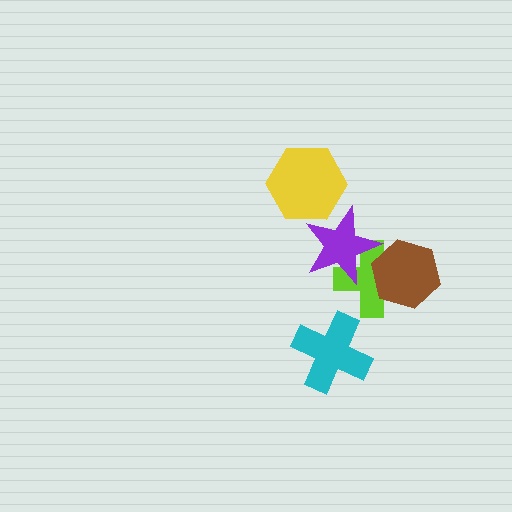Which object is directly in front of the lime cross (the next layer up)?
The purple star is directly in front of the lime cross.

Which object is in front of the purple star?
The yellow hexagon is in front of the purple star.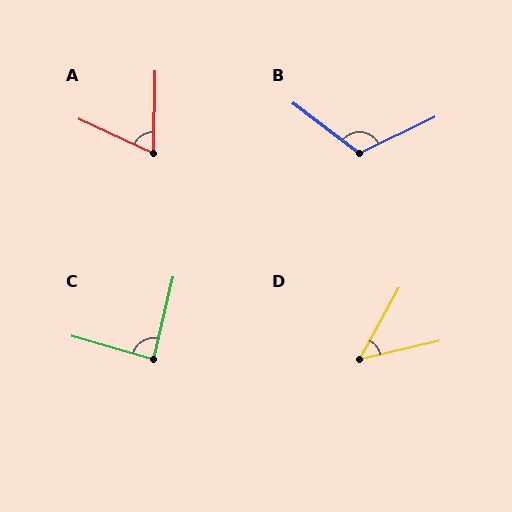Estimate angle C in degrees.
Approximately 87 degrees.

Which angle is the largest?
B, at approximately 117 degrees.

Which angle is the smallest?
D, at approximately 48 degrees.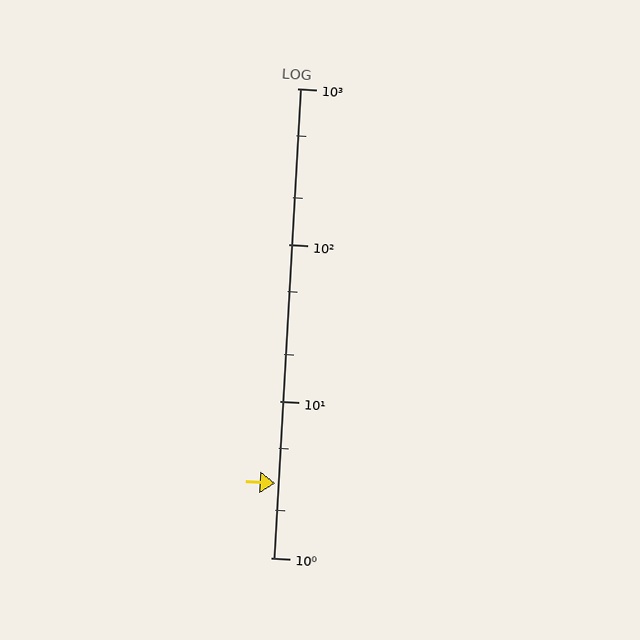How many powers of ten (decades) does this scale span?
The scale spans 3 decades, from 1 to 1000.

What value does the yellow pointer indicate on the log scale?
The pointer indicates approximately 3.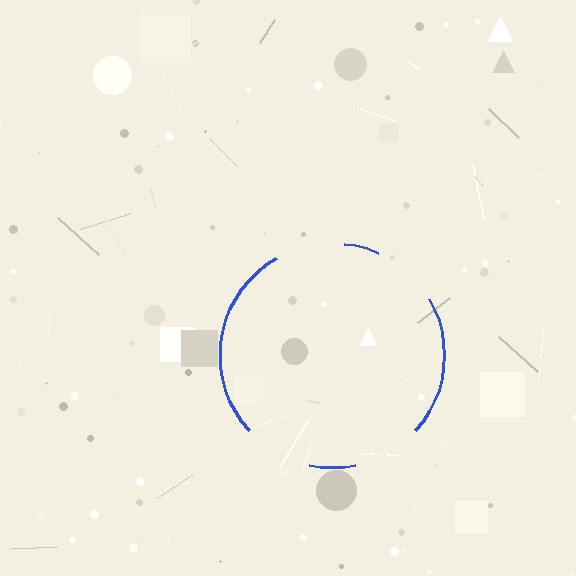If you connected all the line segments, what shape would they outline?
They would outline a circle.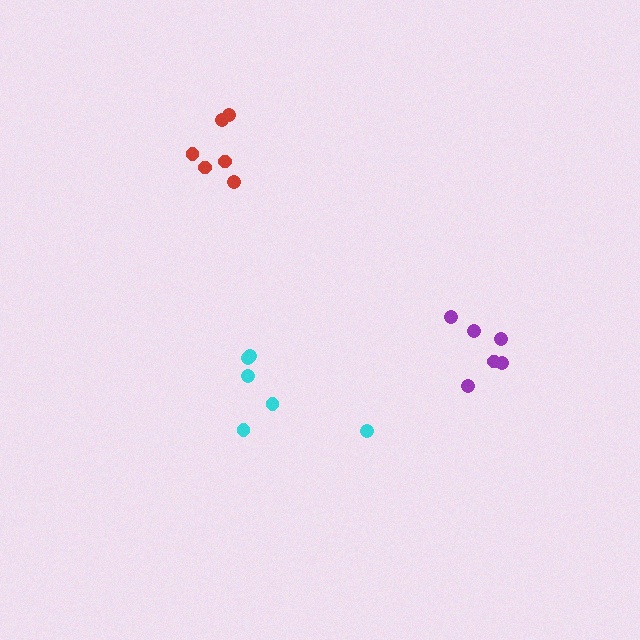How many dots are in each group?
Group 1: 6 dots, Group 2: 6 dots, Group 3: 6 dots (18 total).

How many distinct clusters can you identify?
There are 3 distinct clusters.